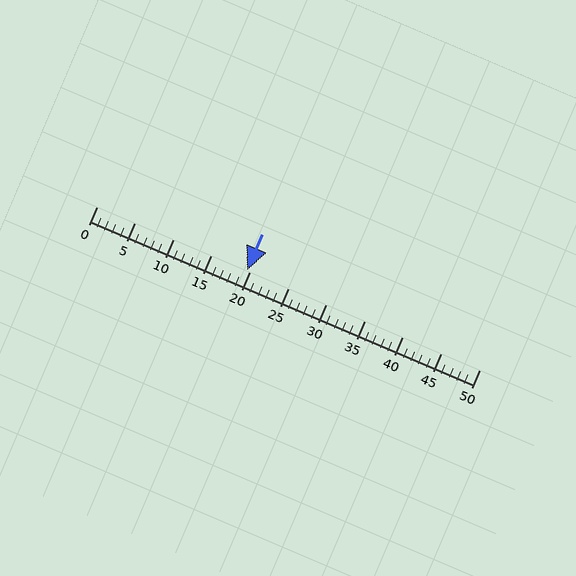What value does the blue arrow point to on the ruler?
The blue arrow points to approximately 20.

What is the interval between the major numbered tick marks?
The major tick marks are spaced 5 units apart.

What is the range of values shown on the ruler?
The ruler shows values from 0 to 50.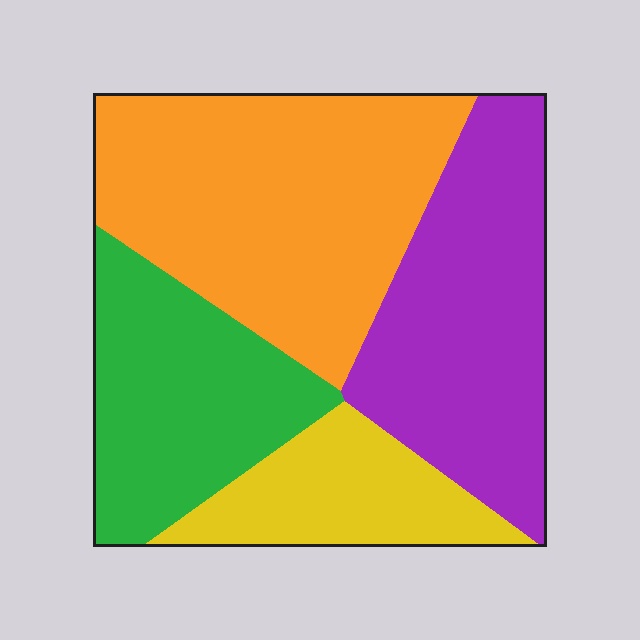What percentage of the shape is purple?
Purple takes up about one quarter (1/4) of the shape.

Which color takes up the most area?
Orange, at roughly 35%.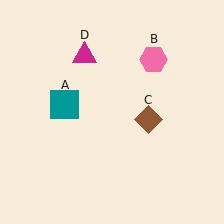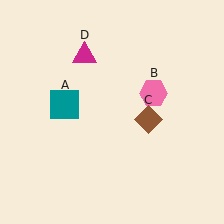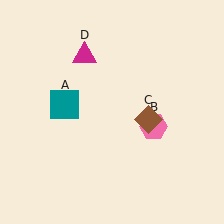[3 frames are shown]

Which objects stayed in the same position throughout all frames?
Teal square (object A) and brown diamond (object C) and magenta triangle (object D) remained stationary.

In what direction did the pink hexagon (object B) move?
The pink hexagon (object B) moved down.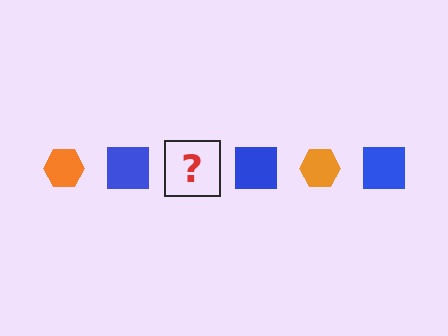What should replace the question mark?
The question mark should be replaced with an orange hexagon.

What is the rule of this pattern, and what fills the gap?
The rule is that the pattern alternates between orange hexagon and blue square. The gap should be filled with an orange hexagon.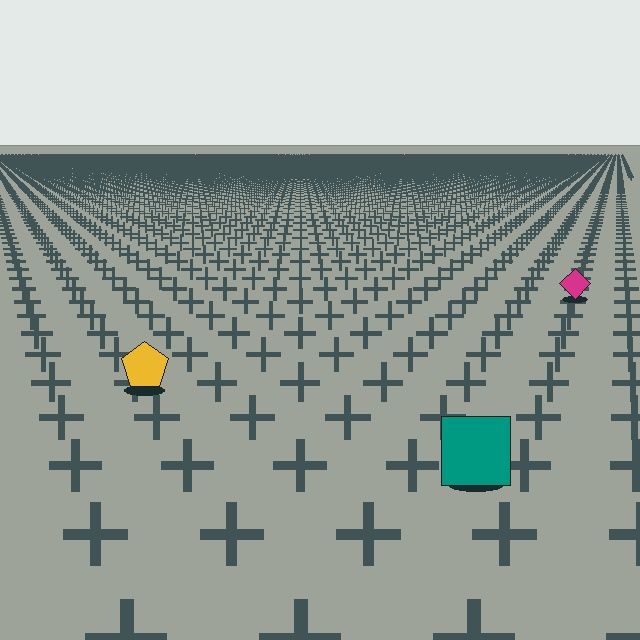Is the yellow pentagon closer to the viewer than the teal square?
No. The teal square is closer — you can tell from the texture gradient: the ground texture is coarser near it.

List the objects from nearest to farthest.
From nearest to farthest: the teal square, the yellow pentagon, the magenta diamond.